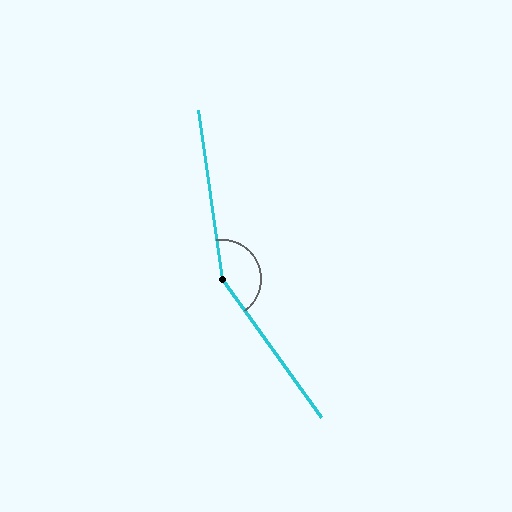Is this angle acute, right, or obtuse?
It is obtuse.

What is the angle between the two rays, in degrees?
Approximately 152 degrees.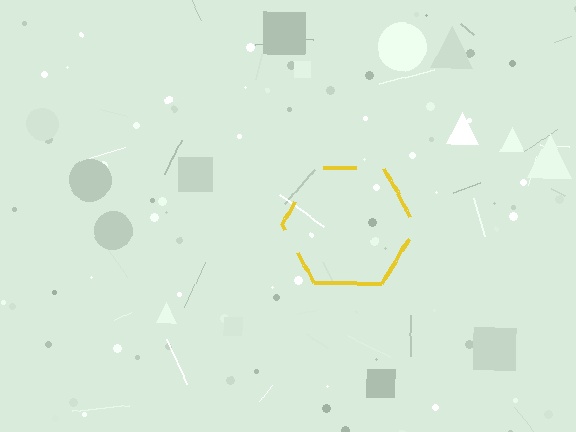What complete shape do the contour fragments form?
The contour fragments form a hexagon.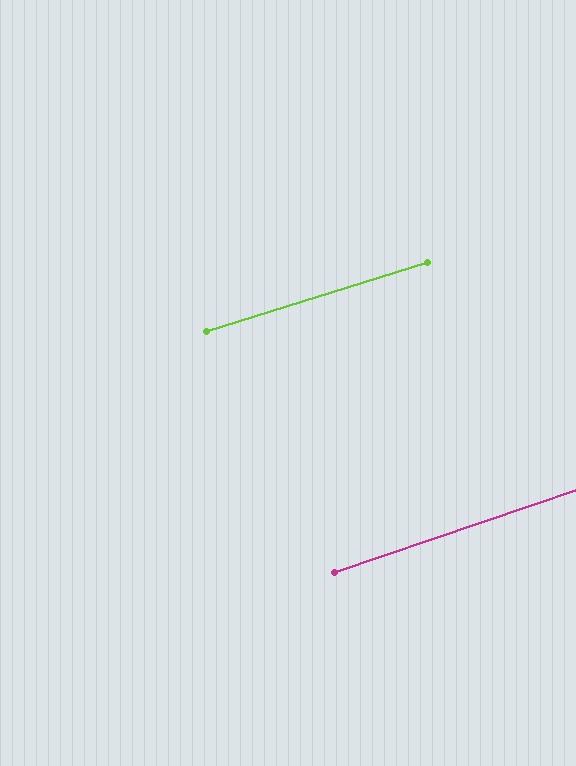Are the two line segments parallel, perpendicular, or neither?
Parallel — their directions differ by only 1.2°.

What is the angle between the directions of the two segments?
Approximately 1 degree.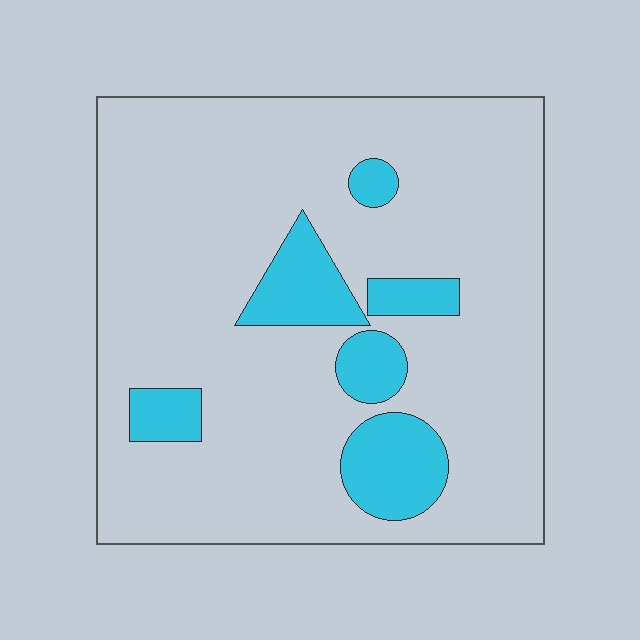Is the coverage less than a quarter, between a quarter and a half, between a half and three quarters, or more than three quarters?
Less than a quarter.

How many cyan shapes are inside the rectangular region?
6.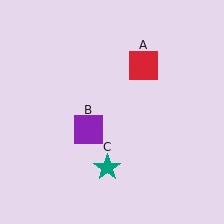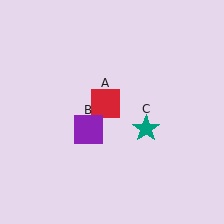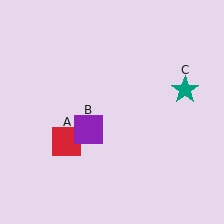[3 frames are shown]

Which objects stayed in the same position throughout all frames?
Purple square (object B) remained stationary.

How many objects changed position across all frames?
2 objects changed position: red square (object A), teal star (object C).